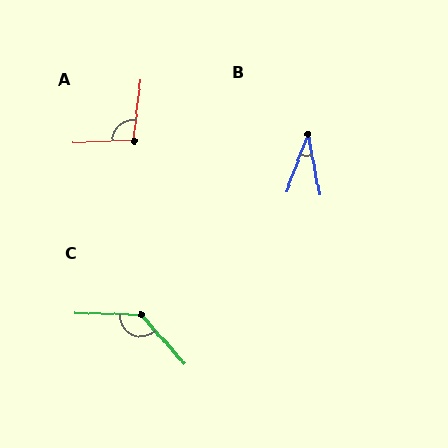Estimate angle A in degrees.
Approximately 99 degrees.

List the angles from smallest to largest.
B (31°), A (99°), C (133°).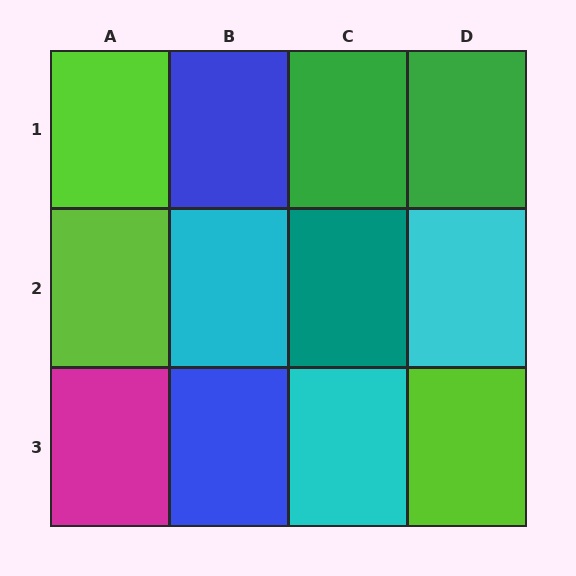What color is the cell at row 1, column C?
Green.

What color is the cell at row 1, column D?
Green.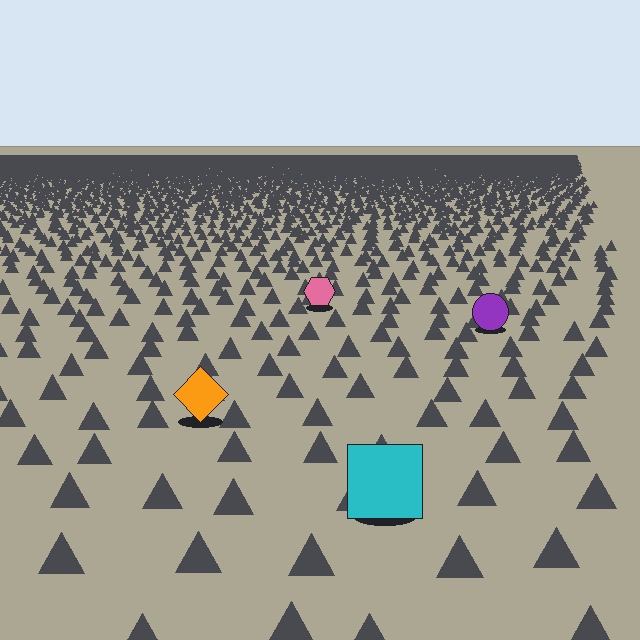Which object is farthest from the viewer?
The pink hexagon is farthest from the viewer. It appears smaller and the ground texture around it is denser.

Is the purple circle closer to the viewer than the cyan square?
No. The cyan square is closer — you can tell from the texture gradient: the ground texture is coarser near it.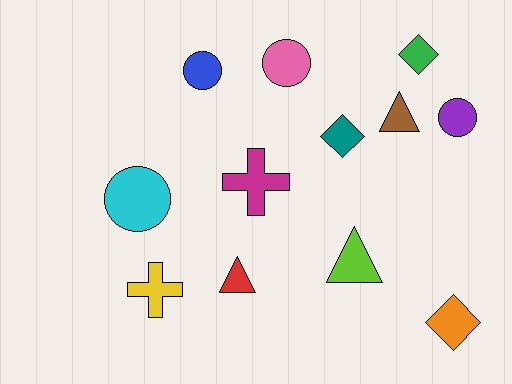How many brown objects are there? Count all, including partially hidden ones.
There is 1 brown object.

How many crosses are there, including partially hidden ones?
There are 2 crosses.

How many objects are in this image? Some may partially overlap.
There are 12 objects.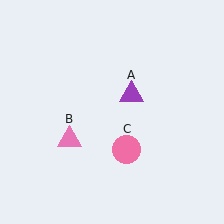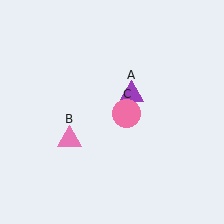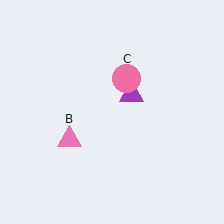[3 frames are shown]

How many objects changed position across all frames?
1 object changed position: pink circle (object C).